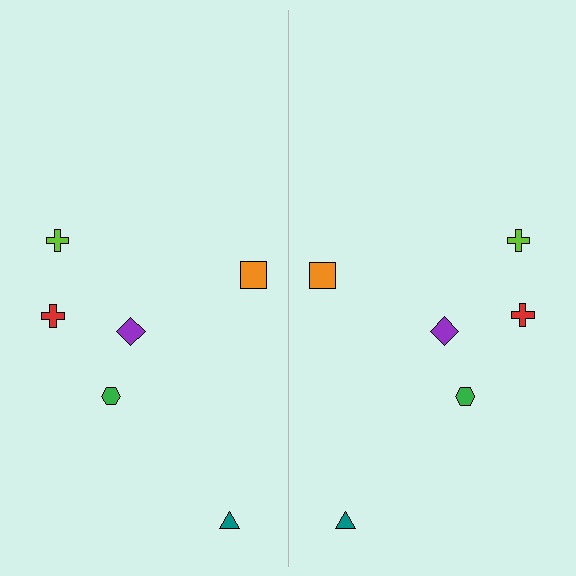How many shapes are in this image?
There are 12 shapes in this image.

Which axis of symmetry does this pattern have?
The pattern has a vertical axis of symmetry running through the center of the image.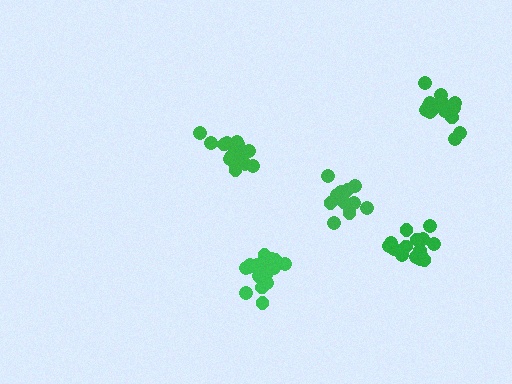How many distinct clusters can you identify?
There are 5 distinct clusters.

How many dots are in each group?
Group 1: 19 dots, Group 2: 14 dots, Group 3: 17 dots, Group 4: 17 dots, Group 5: 16 dots (83 total).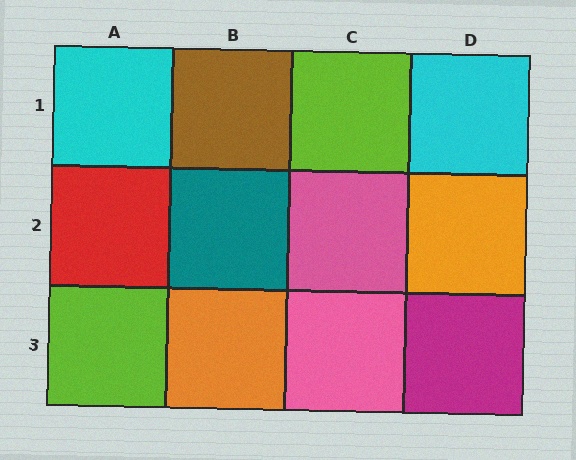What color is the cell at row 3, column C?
Pink.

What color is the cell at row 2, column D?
Orange.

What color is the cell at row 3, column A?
Lime.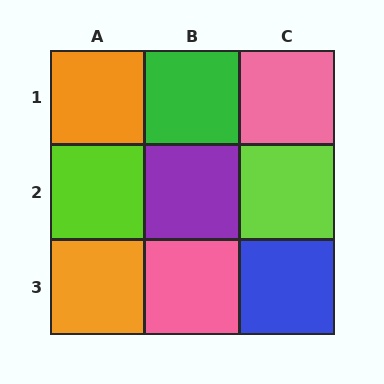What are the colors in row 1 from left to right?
Orange, green, pink.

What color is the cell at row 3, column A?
Orange.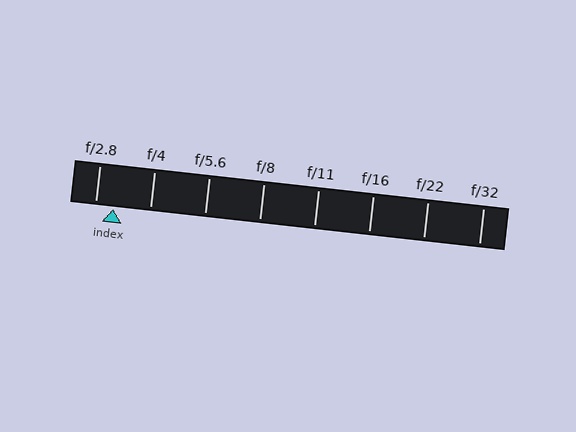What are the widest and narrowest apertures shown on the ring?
The widest aperture shown is f/2.8 and the narrowest is f/32.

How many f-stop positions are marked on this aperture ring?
There are 8 f-stop positions marked.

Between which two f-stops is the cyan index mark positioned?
The index mark is between f/2.8 and f/4.